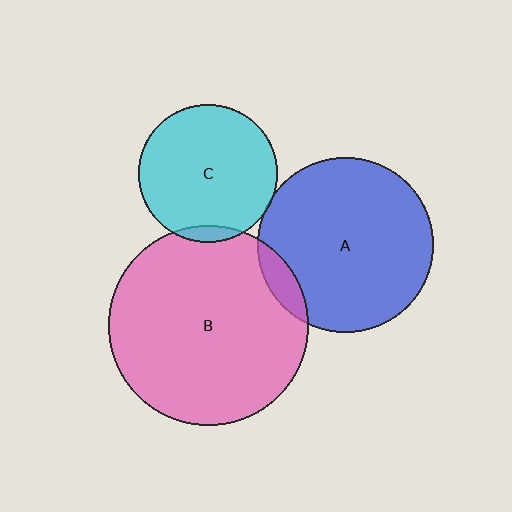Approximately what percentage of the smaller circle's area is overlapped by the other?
Approximately 5%.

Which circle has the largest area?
Circle B (pink).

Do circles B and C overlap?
Yes.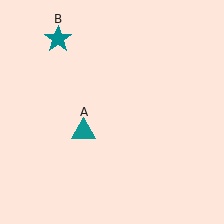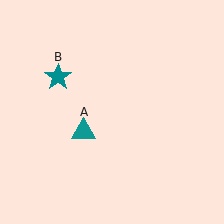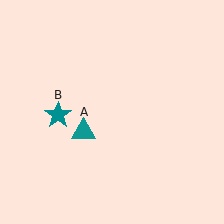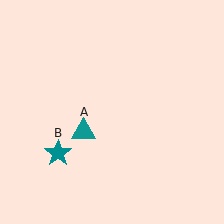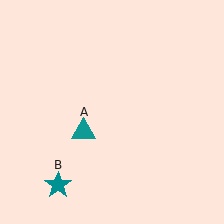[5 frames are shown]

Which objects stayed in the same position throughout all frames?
Teal triangle (object A) remained stationary.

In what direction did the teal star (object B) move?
The teal star (object B) moved down.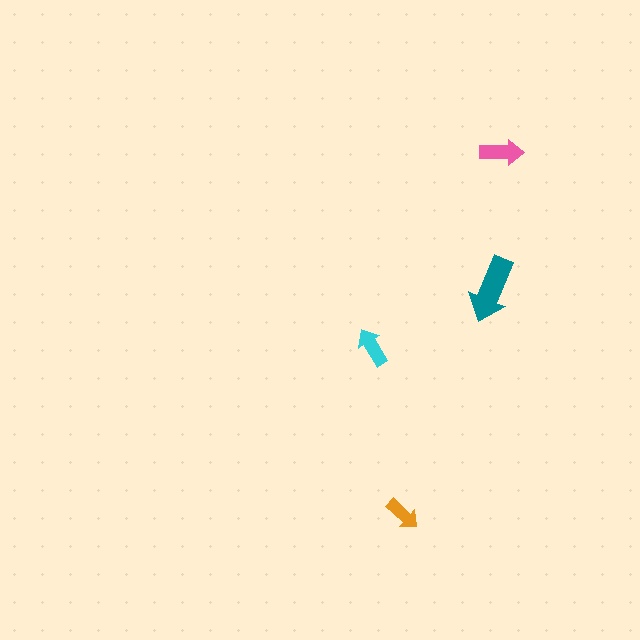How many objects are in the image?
There are 4 objects in the image.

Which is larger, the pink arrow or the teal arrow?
The teal one.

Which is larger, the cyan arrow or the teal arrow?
The teal one.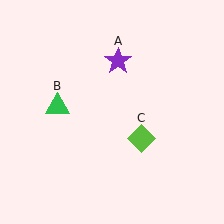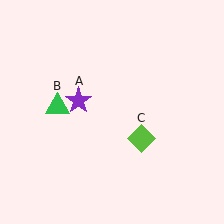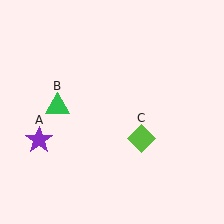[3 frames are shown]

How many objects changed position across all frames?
1 object changed position: purple star (object A).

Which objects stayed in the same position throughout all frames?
Green triangle (object B) and lime diamond (object C) remained stationary.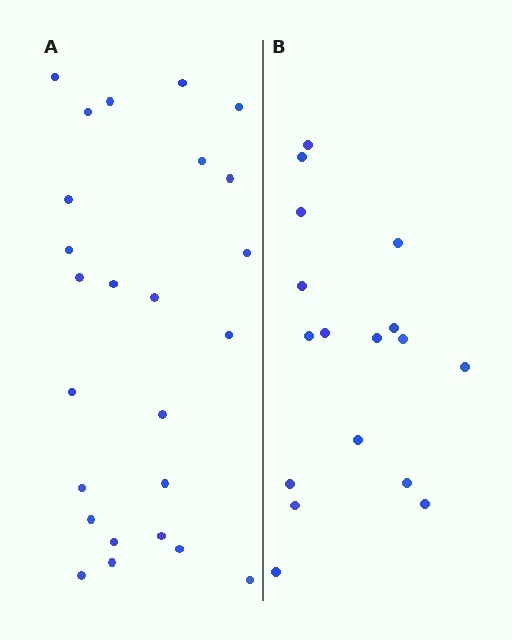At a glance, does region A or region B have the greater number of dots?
Region A (the left region) has more dots.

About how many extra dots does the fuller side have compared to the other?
Region A has roughly 8 or so more dots than region B.